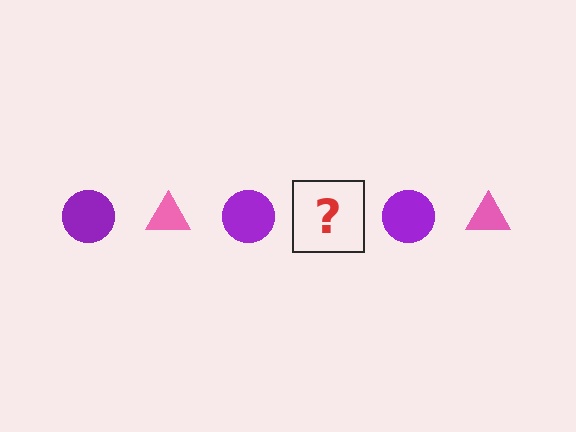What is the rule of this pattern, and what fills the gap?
The rule is that the pattern alternates between purple circle and pink triangle. The gap should be filled with a pink triangle.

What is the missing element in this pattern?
The missing element is a pink triangle.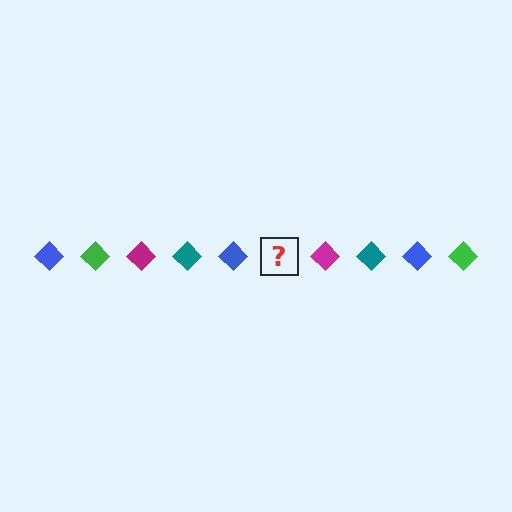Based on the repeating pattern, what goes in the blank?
The blank should be a green diamond.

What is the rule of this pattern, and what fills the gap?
The rule is that the pattern cycles through blue, green, magenta, teal diamonds. The gap should be filled with a green diamond.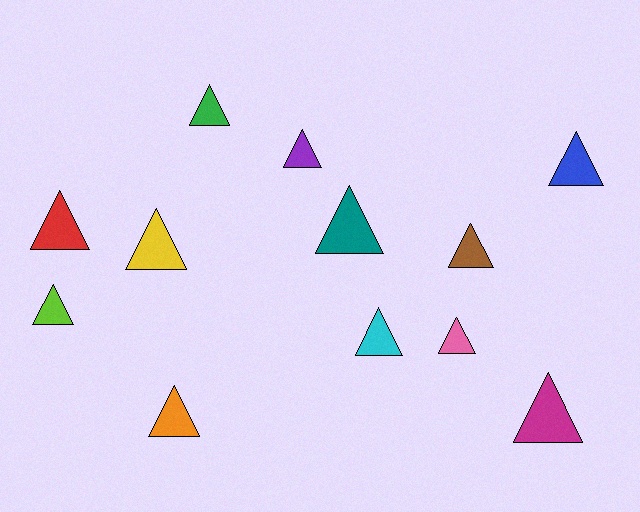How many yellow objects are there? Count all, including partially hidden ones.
There is 1 yellow object.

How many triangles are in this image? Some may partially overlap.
There are 12 triangles.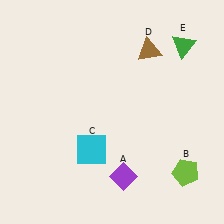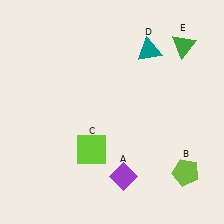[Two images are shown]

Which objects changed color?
C changed from cyan to lime. D changed from brown to teal.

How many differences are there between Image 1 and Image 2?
There are 2 differences between the two images.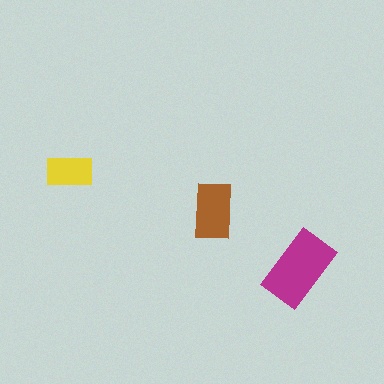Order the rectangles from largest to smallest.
the magenta one, the brown one, the yellow one.